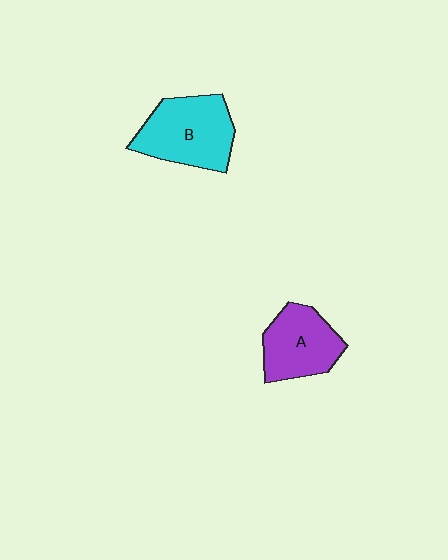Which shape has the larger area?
Shape B (cyan).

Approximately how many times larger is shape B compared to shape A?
Approximately 1.2 times.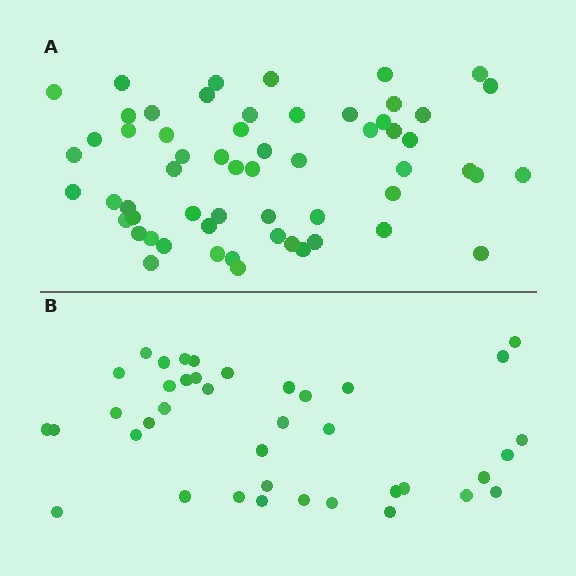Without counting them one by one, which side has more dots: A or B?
Region A (the top region) has more dots.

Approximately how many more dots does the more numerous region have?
Region A has approximately 20 more dots than region B.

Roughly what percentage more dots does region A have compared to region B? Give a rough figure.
About 50% more.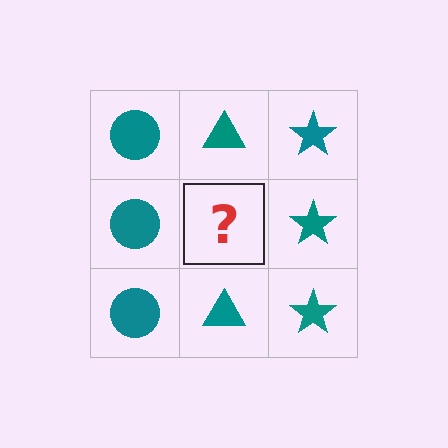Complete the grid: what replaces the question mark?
The question mark should be replaced with a teal triangle.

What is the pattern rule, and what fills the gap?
The rule is that each column has a consistent shape. The gap should be filled with a teal triangle.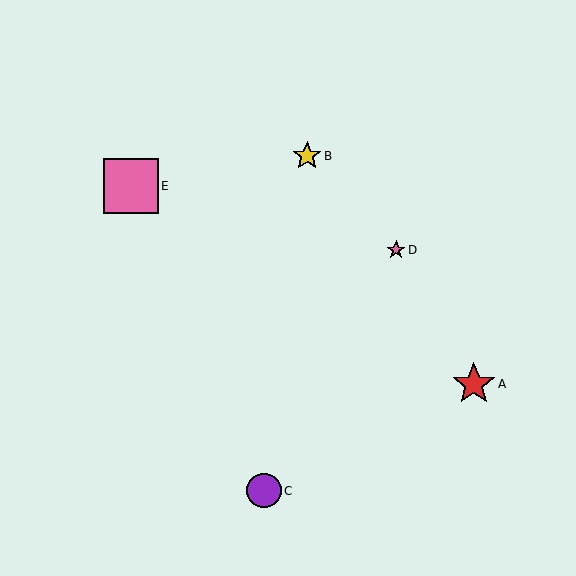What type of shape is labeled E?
Shape E is a pink square.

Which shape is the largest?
The pink square (labeled E) is the largest.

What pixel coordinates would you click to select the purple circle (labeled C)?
Click at (264, 491) to select the purple circle C.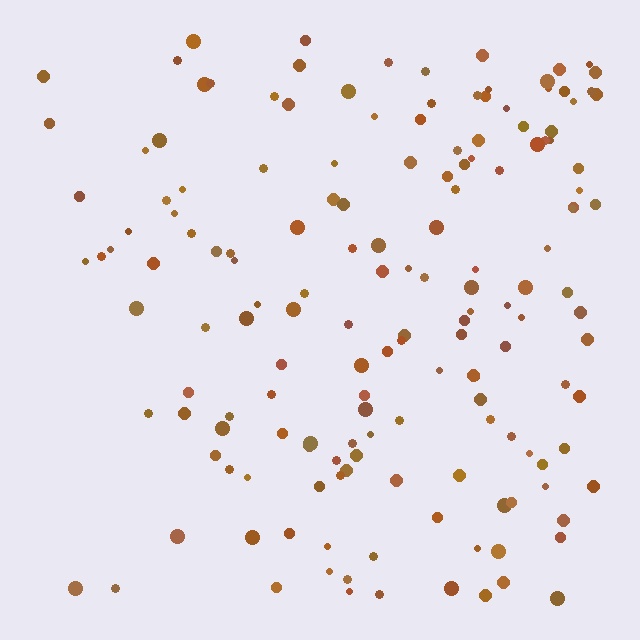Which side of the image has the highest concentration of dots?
The right.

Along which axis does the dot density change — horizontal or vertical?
Horizontal.